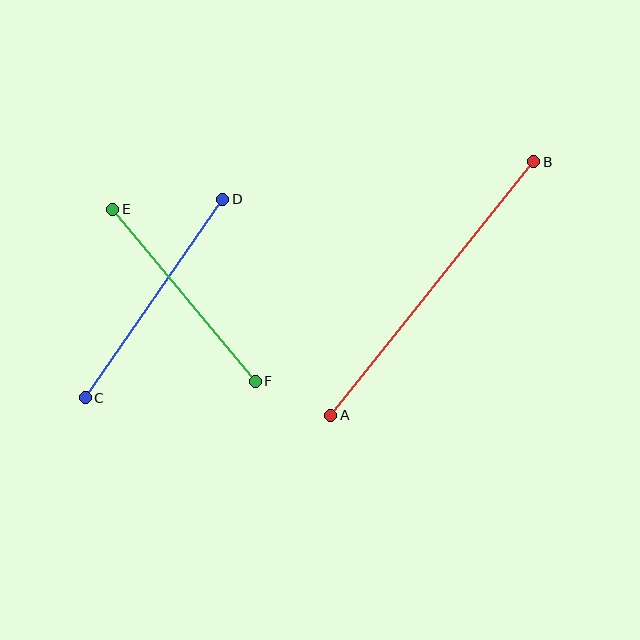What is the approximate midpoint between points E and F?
The midpoint is at approximately (184, 295) pixels.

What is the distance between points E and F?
The distance is approximately 223 pixels.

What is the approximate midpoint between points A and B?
The midpoint is at approximately (432, 289) pixels.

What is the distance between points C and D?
The distance is approximately 241 pixels.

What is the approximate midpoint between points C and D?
The midpoint is at approximately (154, 299) pixels.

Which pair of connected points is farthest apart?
Points A and B are farthest apart.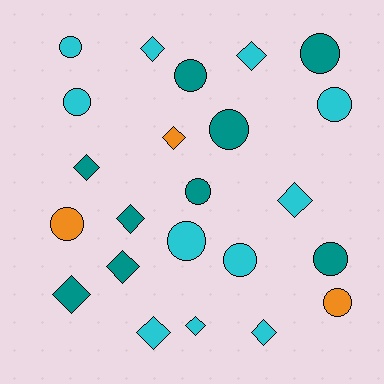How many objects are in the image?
There are 23 objects.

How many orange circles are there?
There are 2 orange circles.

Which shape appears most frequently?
Circle, with 12 objects.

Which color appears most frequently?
Cyan, with 11 objects.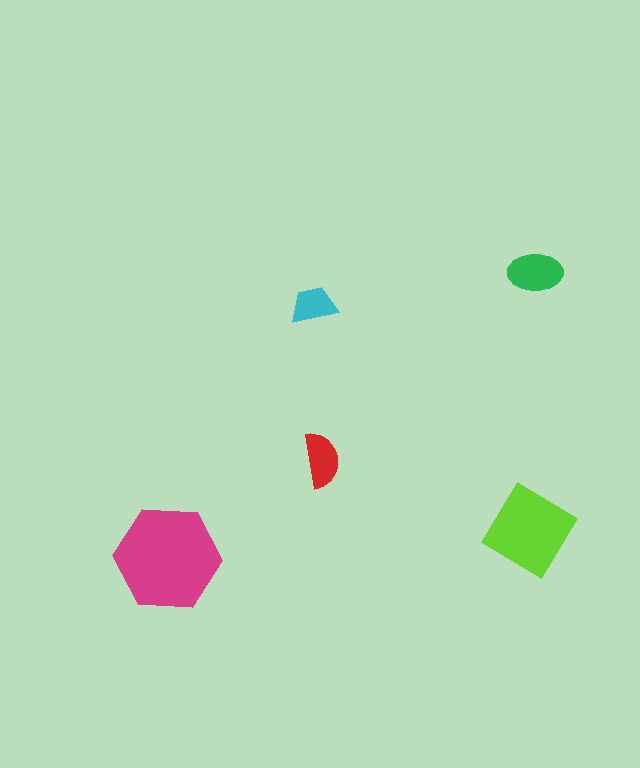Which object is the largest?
The magenta hexagon.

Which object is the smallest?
The cyan trapezoid.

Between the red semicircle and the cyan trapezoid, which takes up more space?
The red semicircle.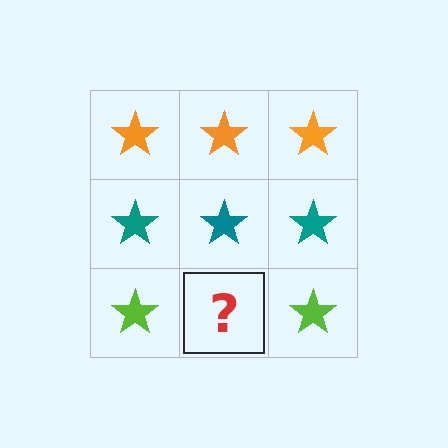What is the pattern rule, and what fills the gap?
The rule is that each row has a consistent color. The gap should be filled with a lime star.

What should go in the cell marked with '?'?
The missing cell should contain a lime star.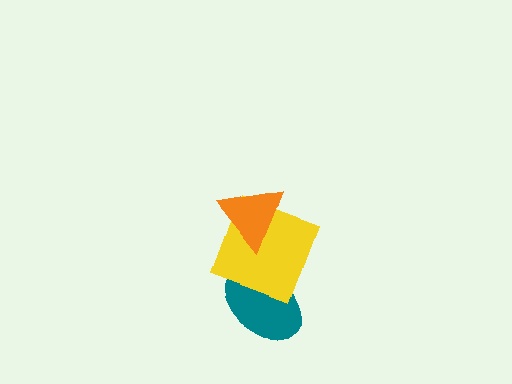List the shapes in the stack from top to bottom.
From top to bottom: the orange triangle, the yellow square, the teal ellipse.